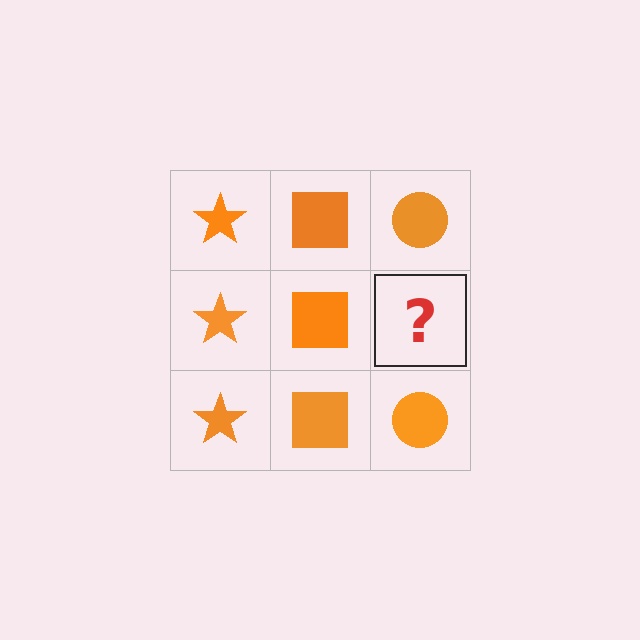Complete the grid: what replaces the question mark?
The question mark should be replaced with an orange circle.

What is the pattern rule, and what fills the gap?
The rule is that each column has a consistent shape. The gap should be filled with an orange circle.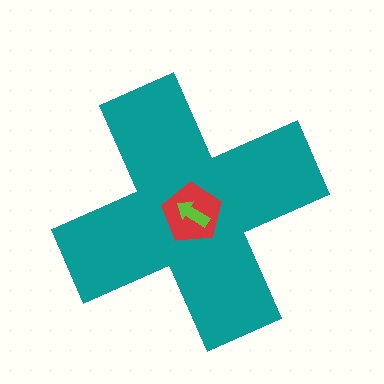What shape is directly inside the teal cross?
The red pentagon.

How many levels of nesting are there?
3.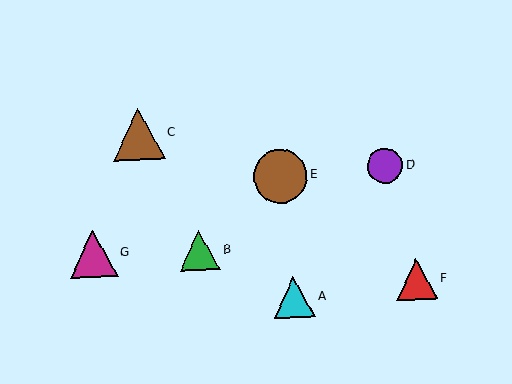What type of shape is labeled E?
Shape E is a brown circle.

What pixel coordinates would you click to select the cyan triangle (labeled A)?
Click at (294, 297) to select the cyan triangle A.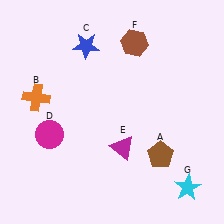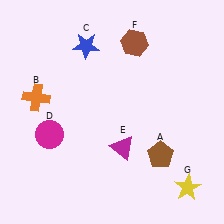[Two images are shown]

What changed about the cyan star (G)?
In Image 1, G is cyan. In Image 2, it changed to yellow.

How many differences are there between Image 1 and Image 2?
There is 1 difference between the two images.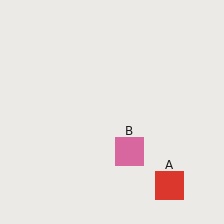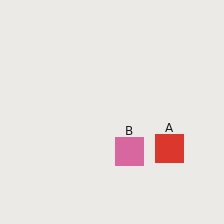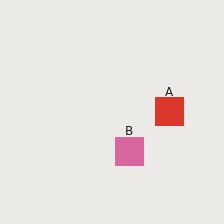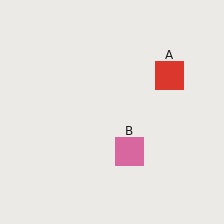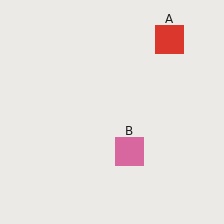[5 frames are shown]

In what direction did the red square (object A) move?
The red square (object A) moved up.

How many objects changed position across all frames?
1 object changed position: red square (object A).